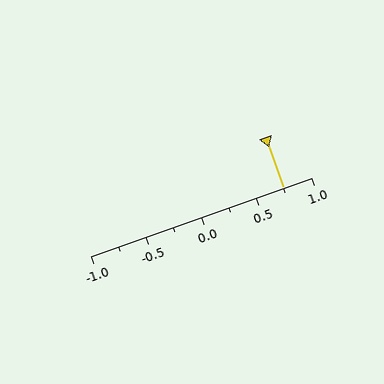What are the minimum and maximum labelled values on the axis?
The axis runs from -1.0 to 1.0.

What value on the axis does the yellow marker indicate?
The marker indicates approximately 0.75.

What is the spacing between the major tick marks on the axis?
The major ticks are spaced 0.5 apart.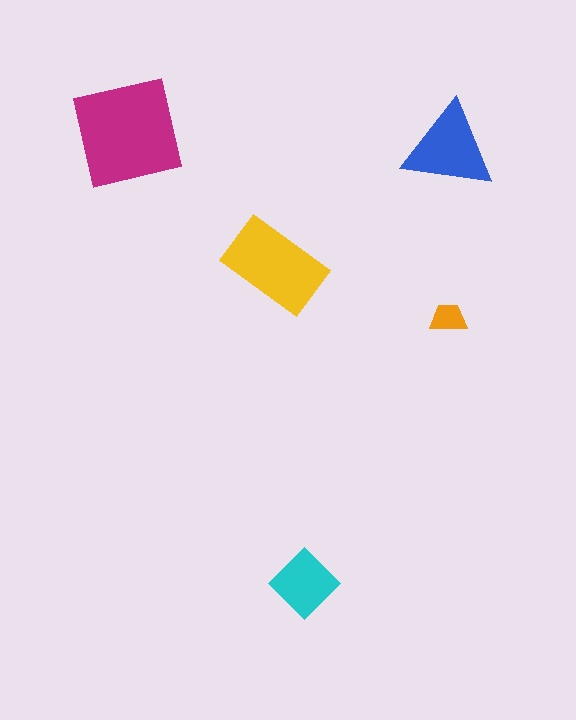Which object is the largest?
The magenta square.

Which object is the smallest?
The orange trapezoid.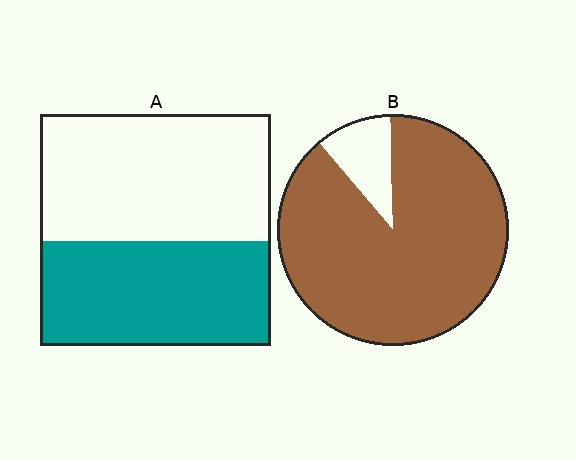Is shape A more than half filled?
No.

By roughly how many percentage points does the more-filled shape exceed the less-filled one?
By roughly 45 percentage points (B over A).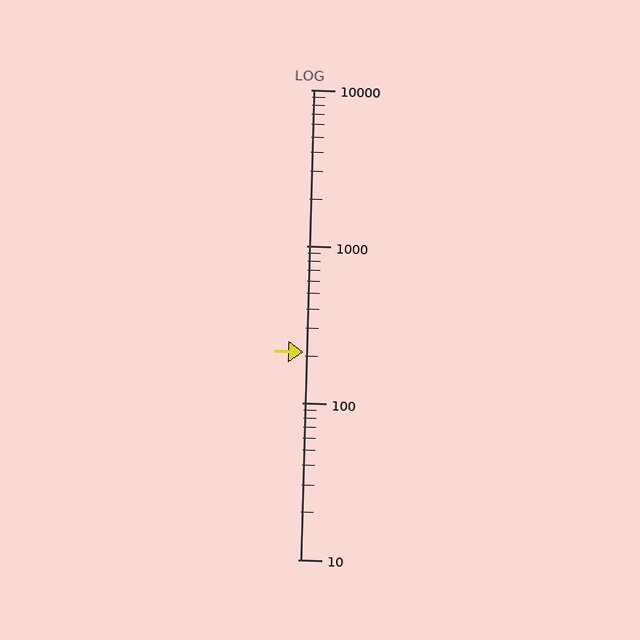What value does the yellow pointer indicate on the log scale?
The pointer indicates approximately 210.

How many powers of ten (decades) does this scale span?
The scale spans 3 decades, from 10 to 10000.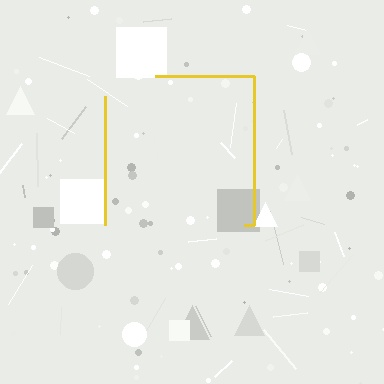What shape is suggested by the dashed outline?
The dashed outline suggests a square.